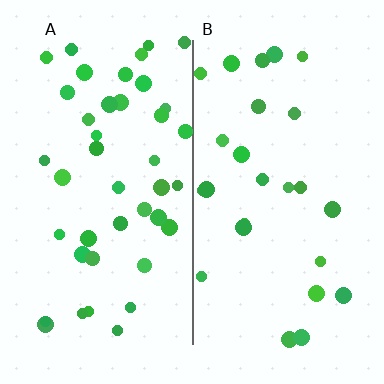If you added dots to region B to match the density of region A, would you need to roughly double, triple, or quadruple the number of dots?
Approximately double.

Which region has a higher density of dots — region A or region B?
A (the left).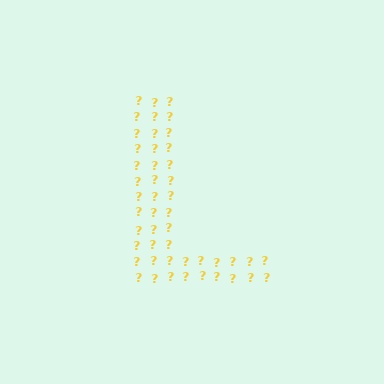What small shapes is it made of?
It is made of small question marks.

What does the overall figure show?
The overall figure shows the letter L.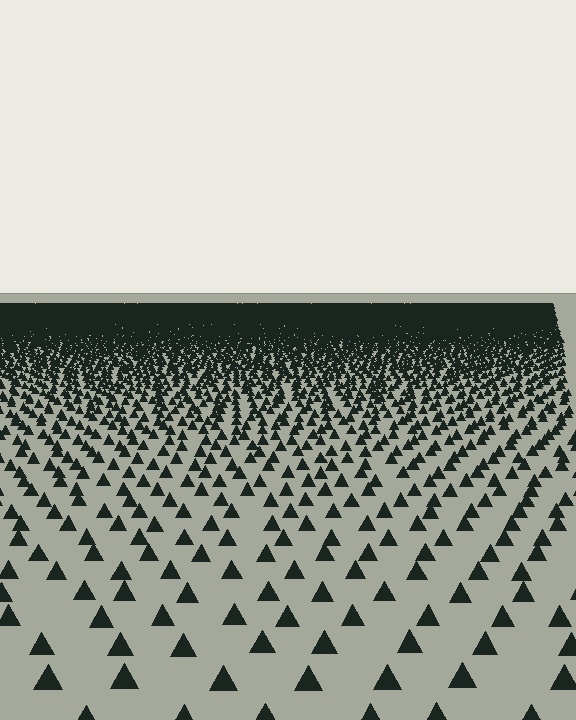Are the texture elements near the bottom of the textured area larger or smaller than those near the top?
Larger. Near the bottom, elements are closer to the viewer and appear at a bigger on-screen size.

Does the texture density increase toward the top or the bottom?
Density increases toward the top.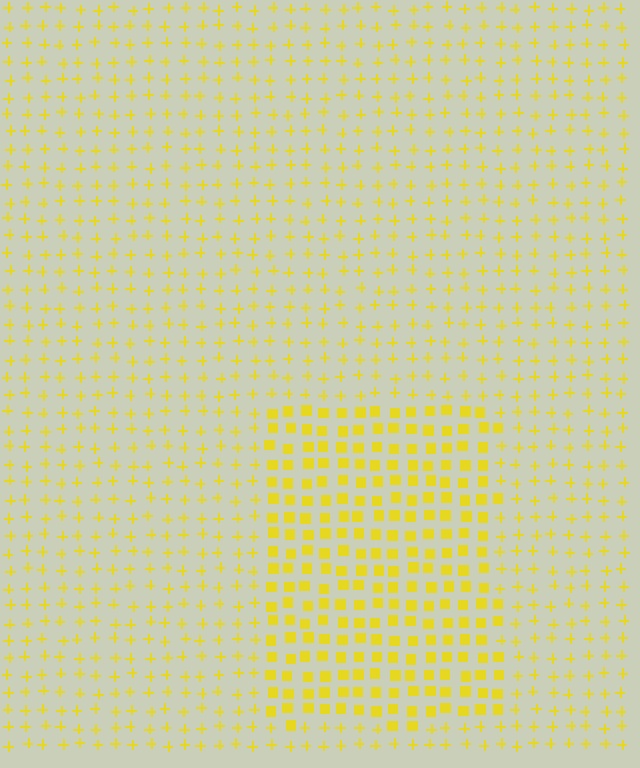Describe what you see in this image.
The image is filled with small yellow elements arranged in a uniform grid. A rectangle-shaped region contains squares, while the surrounding area contains plus signs. The boundary is defined purely by the change in element shape.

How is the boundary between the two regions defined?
The boundary is defined by a change in element shape: squares inside vs. plus signs outside. All elements share the same color and spacing.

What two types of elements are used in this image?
The image uses squares inside the rectangle region and plus signs outside it.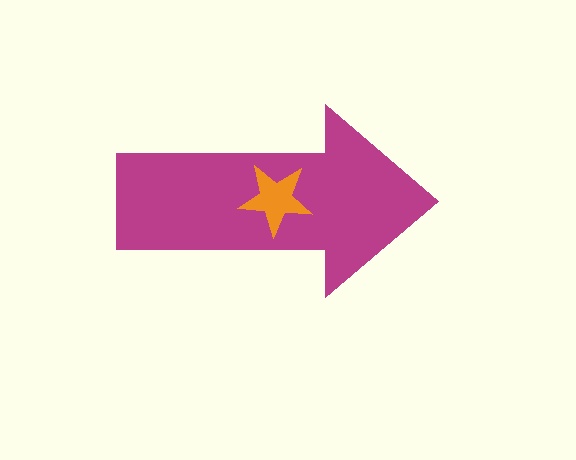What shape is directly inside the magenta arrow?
The orange star.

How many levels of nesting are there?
2.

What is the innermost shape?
The orange star.